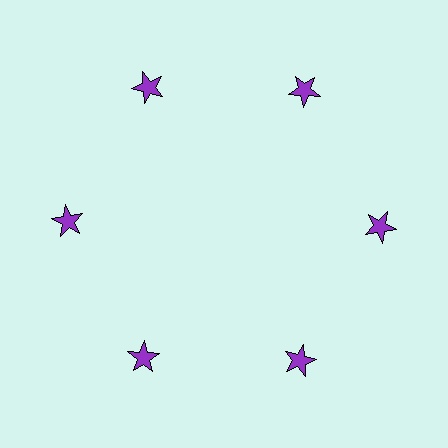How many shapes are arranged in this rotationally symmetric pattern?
There are 6 shapes, arranged in 6 groups of 1.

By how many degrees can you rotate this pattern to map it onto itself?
The pattern maps onto itself every 60 degrees of rotation.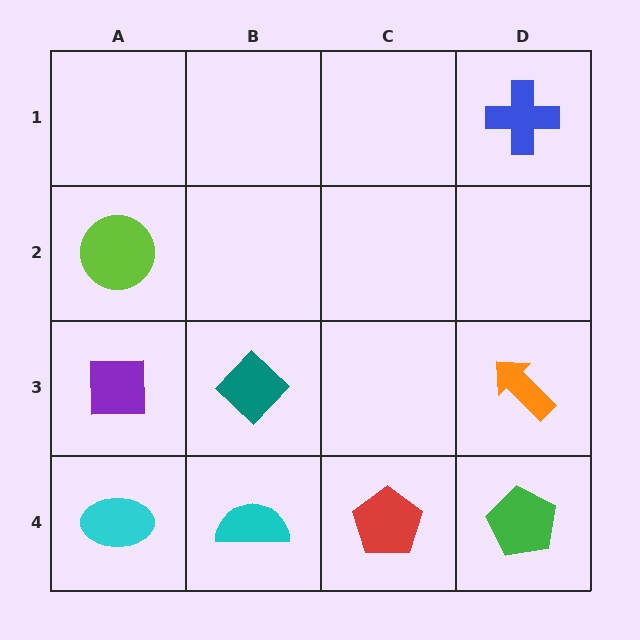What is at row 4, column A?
A cyan ellipse.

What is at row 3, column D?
An orange arrow.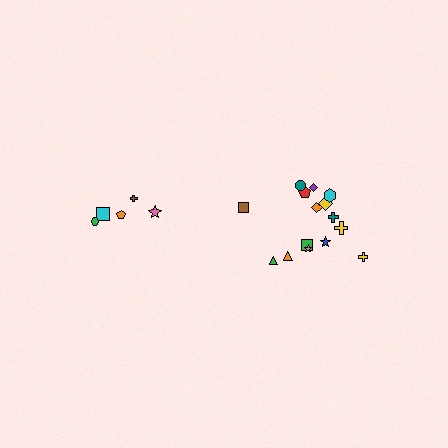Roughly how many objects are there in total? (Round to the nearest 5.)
Roughly 20 objects in total.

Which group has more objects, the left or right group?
The right group.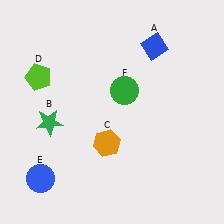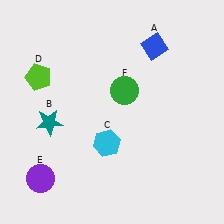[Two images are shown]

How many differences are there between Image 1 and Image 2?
There are 3 differences between the two images.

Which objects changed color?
B changed from green to teal. C changed from orange to cyan. E changed from blue to purple.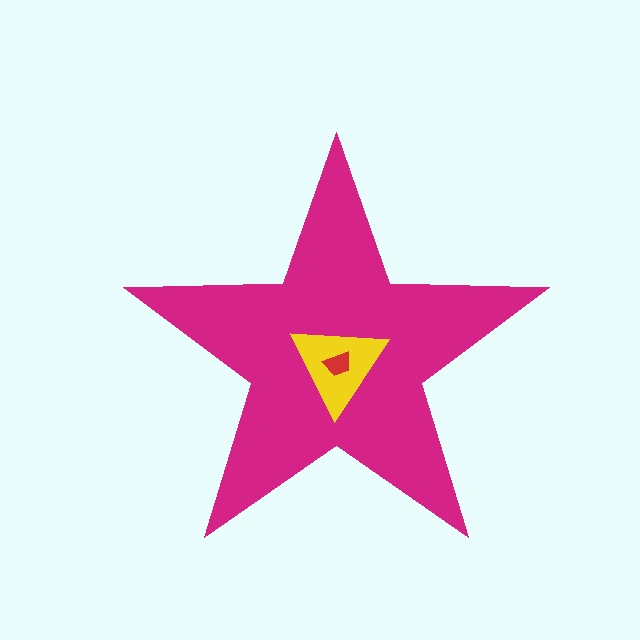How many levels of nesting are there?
3.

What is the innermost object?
The red trapezoid.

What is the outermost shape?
The magenta star.